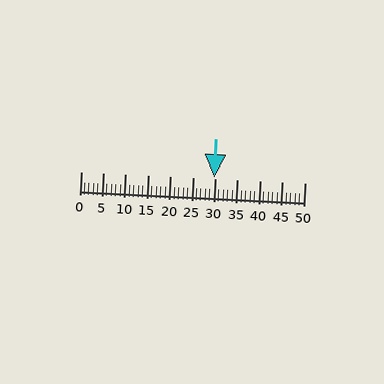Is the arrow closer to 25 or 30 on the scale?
The arrow is closer to 30.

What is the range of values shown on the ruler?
The ruler shows values from 0 to 50.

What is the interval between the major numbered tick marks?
The major tick marks are spaced 5 units apart.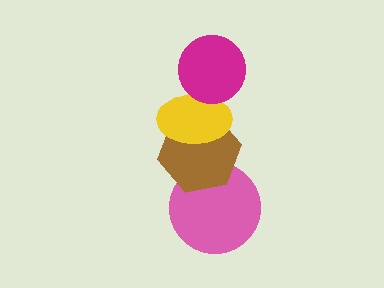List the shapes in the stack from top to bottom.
From top to bottom: the magenta circle, the yellow ellipse, the brown hexagon, the pink circle.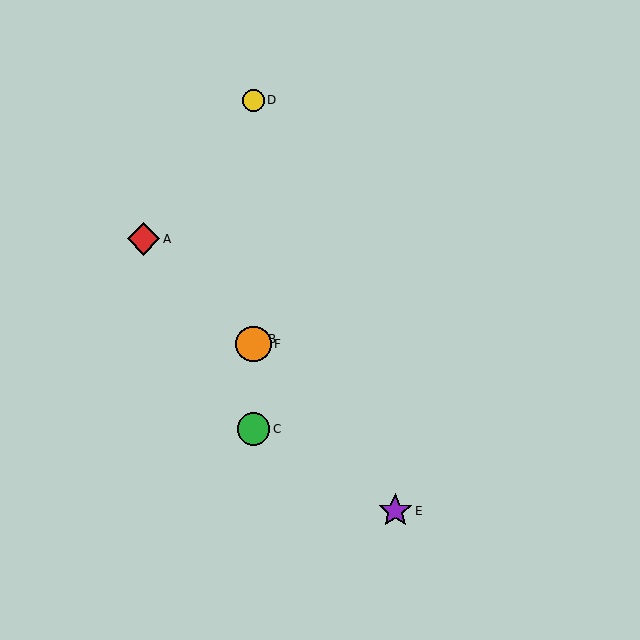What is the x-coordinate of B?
Object B is at x≈253.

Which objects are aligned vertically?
Objects B, C, D, F are aligned vertically.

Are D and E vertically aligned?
No, D is at x≈253 and E is at x≈395.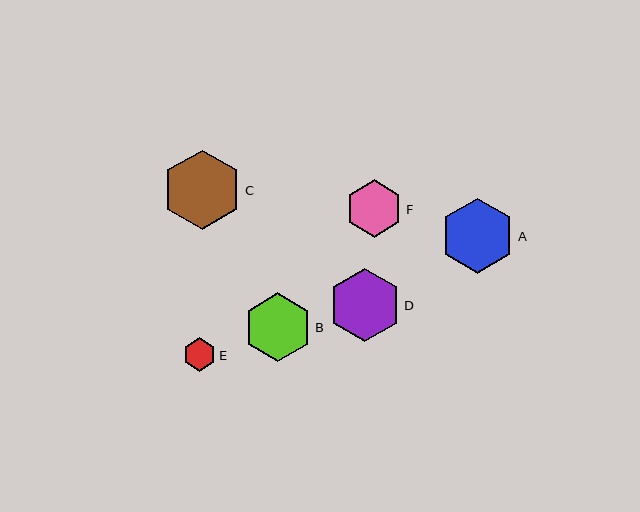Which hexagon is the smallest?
Hexagon E is the smallest with a size of approximately 33 pixels.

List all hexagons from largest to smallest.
From largest to smallest: C, A, D, B, F, E.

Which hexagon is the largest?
Hexagon C is the largest with a size of approximately 79 pixels.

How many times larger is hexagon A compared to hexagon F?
Hexagon A is approximately 1.3 times the size of hexagon F.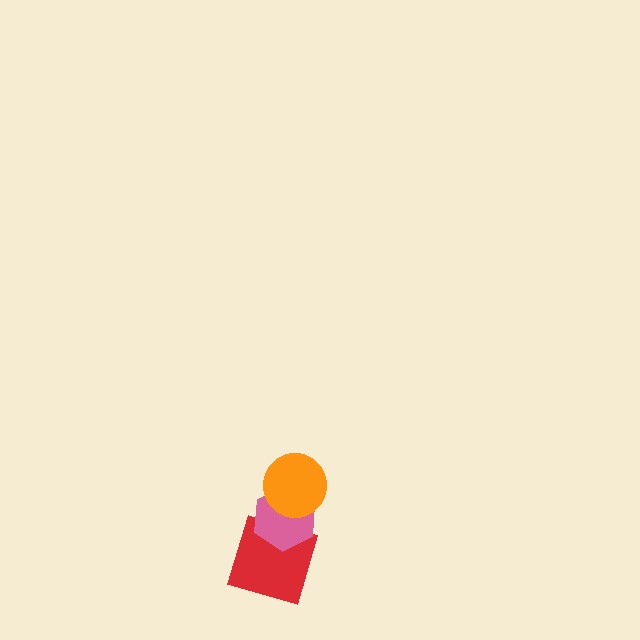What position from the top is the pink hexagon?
The pink hexagon is 2nd from the top.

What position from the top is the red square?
The red square is 3rd from the top.